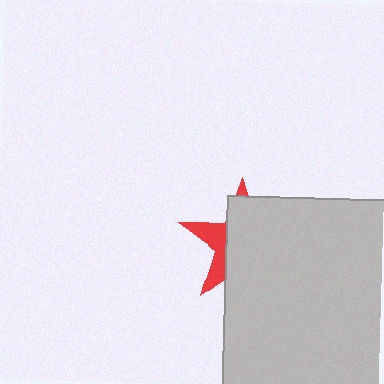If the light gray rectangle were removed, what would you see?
You would see the complete red star.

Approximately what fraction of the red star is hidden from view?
Roughly 69% of the red star is hidden behind the light gray rectangle.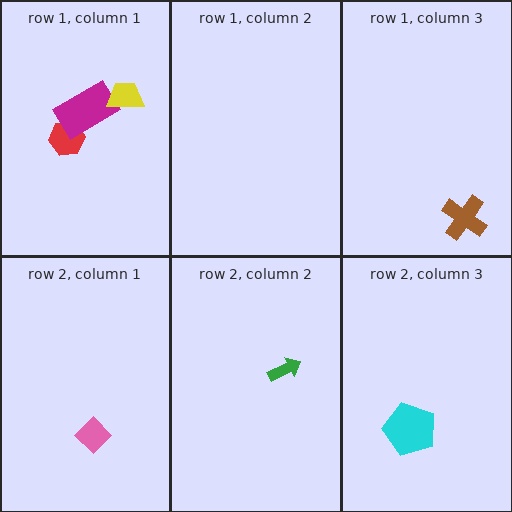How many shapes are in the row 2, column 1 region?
1.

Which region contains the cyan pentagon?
The row 2, column 3 region.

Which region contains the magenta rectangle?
The row 1, column 1 region.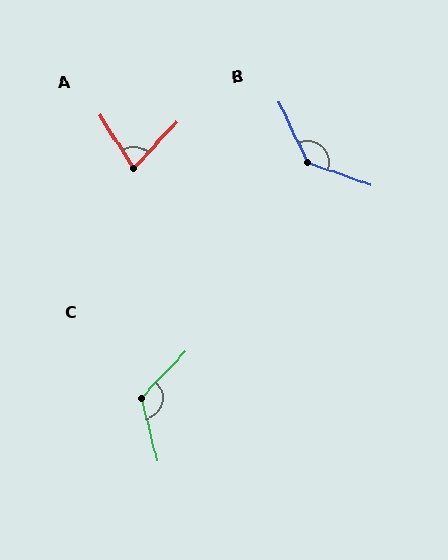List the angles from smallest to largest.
A (76°), C (122°), B (135°).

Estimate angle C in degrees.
Approximately 122 degrees.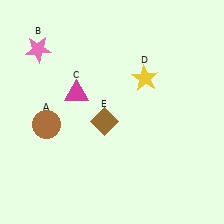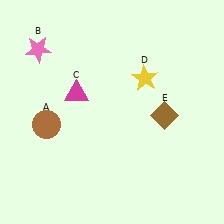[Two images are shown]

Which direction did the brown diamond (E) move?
The brown diamond (E) moved right.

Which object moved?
The brown diamond (E) moved right.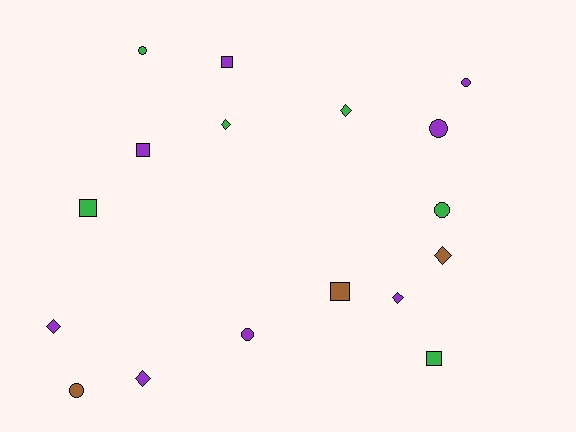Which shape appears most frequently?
Circle, with 6 objects.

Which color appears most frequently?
Purple, with 8 objects.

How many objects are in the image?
There are 17 objects.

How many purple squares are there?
There are 2 purple squares.